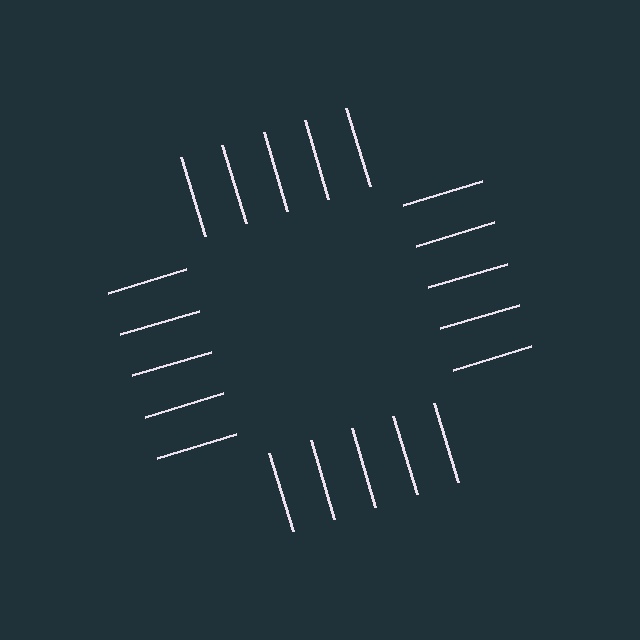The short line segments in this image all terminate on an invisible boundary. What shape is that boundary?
An illusory square — the line segments terminate on its edges but no continuous stroke is drawn.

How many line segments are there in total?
20 — 5 along each of the 4 edges.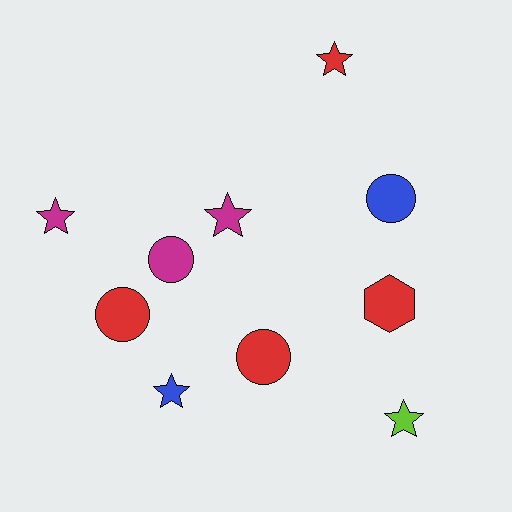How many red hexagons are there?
There is 1 red hexagon.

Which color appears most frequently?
Red, with 4 objects.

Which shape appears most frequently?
Star, with 5 objects.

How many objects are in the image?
There are 10 objects.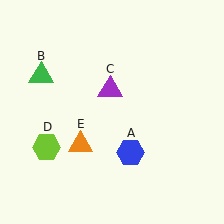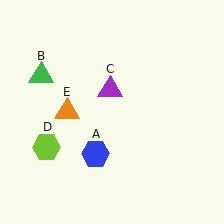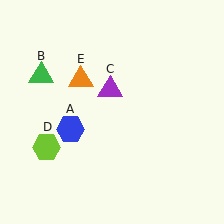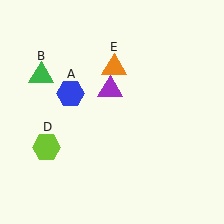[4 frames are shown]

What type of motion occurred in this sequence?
The blue hexagon (object A), orange triangle (object E) rotated clockwise around the center of the scene.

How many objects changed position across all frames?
2 objects changed position: blue hexagon (object A), orange triangle (object E).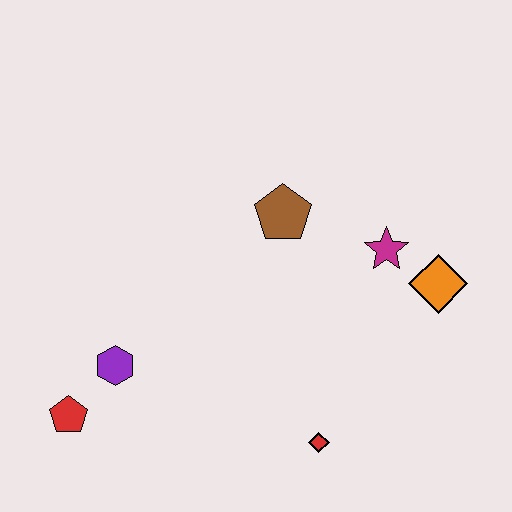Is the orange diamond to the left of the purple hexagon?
No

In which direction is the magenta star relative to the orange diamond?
The magenta star is to the left of the orange diamond.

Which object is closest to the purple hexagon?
The red pentagon is closest to the purple hexagon.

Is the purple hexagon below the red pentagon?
No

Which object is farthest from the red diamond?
The red pentagon is farthest from the red diamond.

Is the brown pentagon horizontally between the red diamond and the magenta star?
No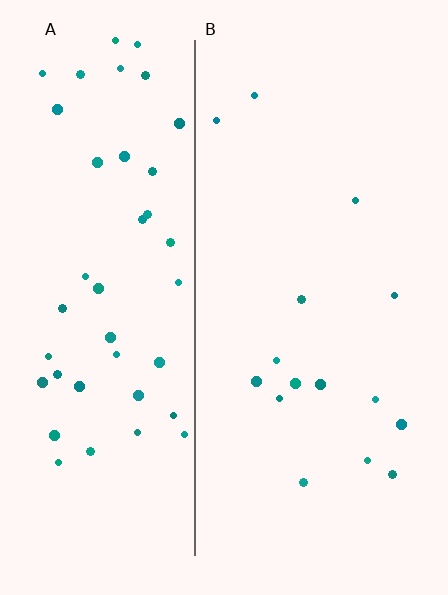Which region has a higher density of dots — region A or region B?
A (the left).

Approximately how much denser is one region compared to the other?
Approximately 3.0× — region A over region B.